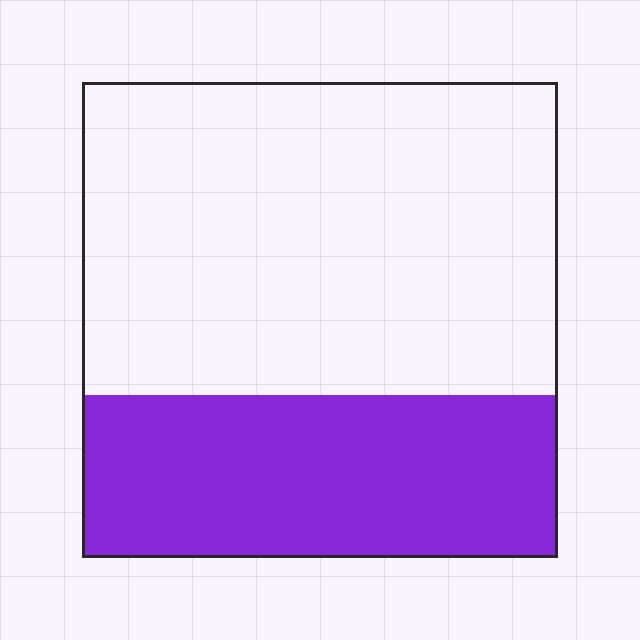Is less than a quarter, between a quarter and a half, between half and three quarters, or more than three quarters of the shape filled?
Between a quarter and a half.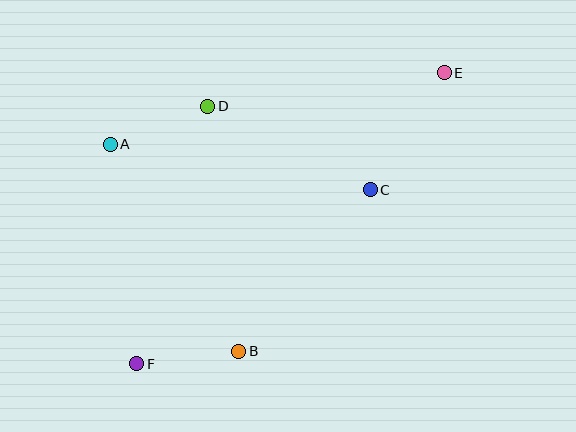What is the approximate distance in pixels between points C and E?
The distance between C and E is approximately 138 pixels.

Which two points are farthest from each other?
Points E and F are farthest from each other.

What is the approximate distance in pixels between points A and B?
The distance between A and B is approximately 244 pixels.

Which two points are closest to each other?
Points B and F are closest to each other.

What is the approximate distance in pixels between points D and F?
The distance between D and F is approximately 267 pixels.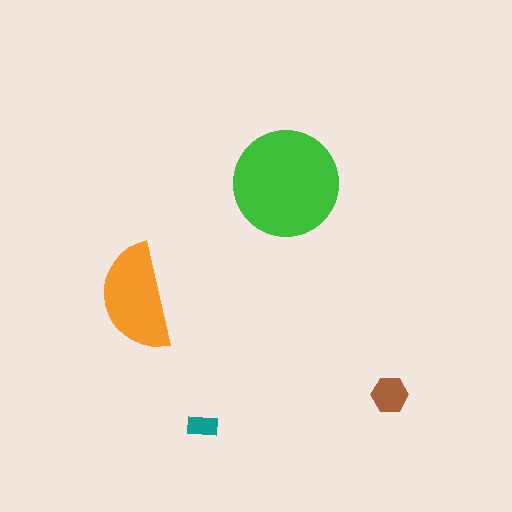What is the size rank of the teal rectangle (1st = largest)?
4th.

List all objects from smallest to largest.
The teal rectangle, the brown hexagon, the orange semicircle, the green circle.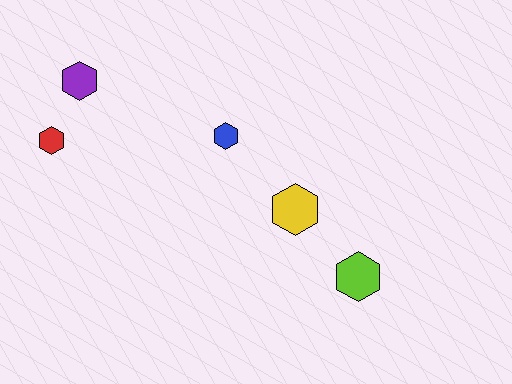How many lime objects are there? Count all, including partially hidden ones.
There is 1 lime object.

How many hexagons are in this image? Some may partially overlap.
There are 5 hexagons.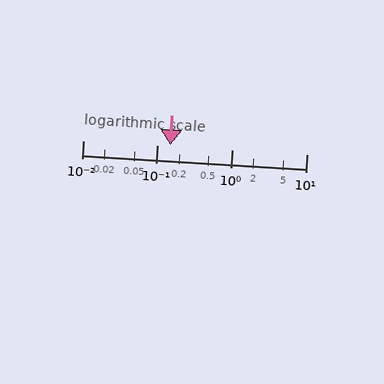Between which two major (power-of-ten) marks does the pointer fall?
The pointer is between 0.1 and 1.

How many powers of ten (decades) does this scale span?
The scale spans 3 decades, from 0.01 to 10.